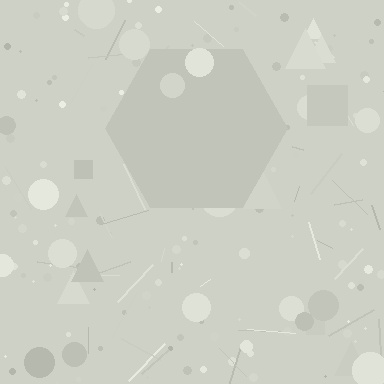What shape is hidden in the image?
A hexagon is hidden in the image.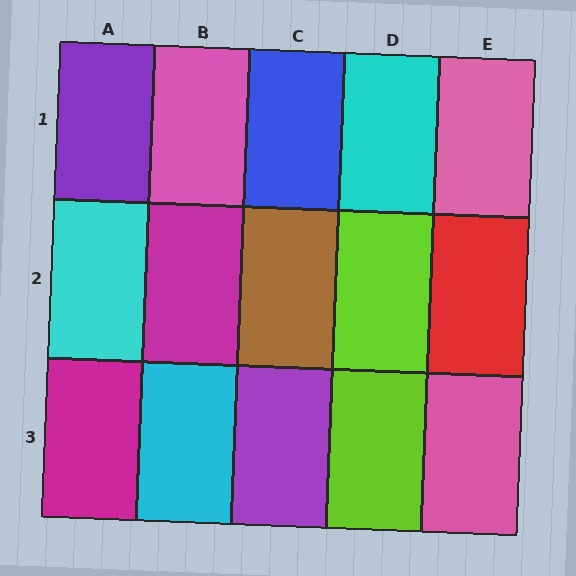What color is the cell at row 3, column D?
Lime.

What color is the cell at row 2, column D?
Lime.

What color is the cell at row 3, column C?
Purple.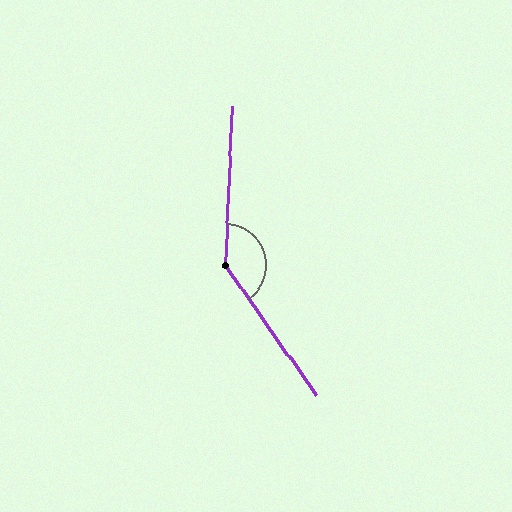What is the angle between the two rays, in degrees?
Approximately 142 degrees.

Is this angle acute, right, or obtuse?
It is obtuse.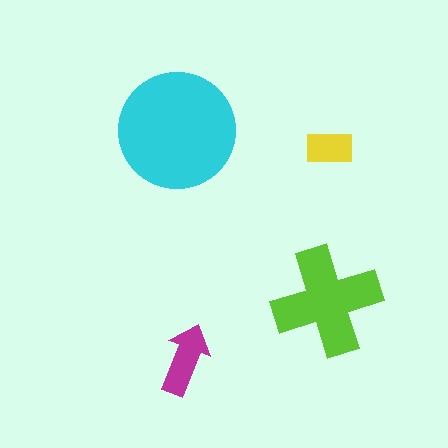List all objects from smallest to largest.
The yellow rectangle, the magenta arrow, the lime cross, the cyan circle.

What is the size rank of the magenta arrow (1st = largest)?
3rd.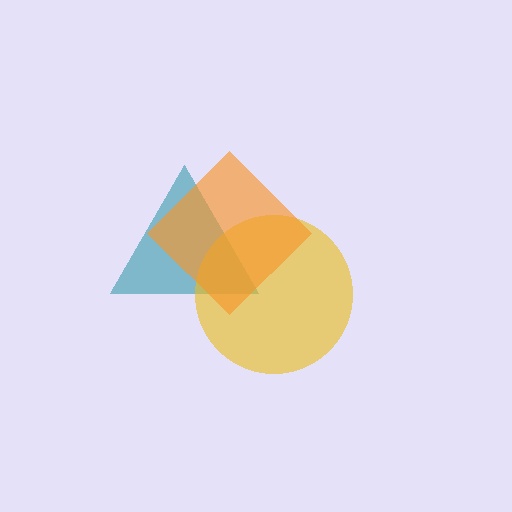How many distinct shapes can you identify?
There are 3 distinct shapes: a teal triangle, a yellow circle, an orange diamond.